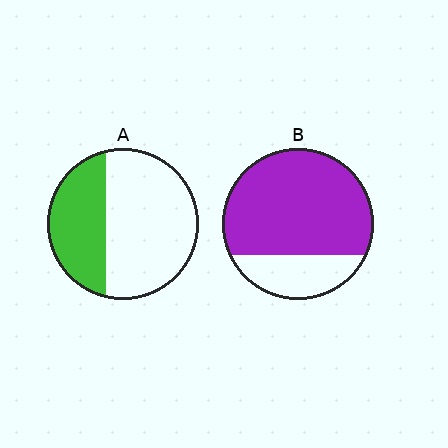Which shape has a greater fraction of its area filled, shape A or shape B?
Shape B.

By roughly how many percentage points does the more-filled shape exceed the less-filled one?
By roughly 40 percentage points (B over A).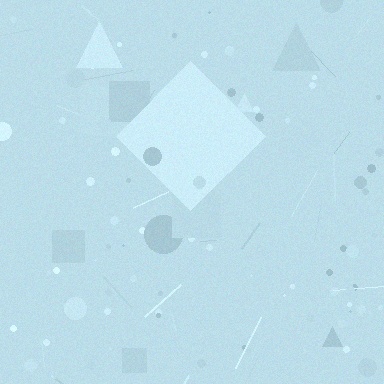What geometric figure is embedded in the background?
A diamond is embedded in the background.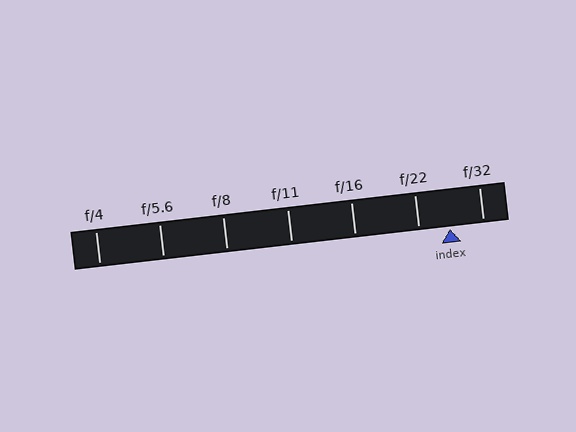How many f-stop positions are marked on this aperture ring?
There are 7 f-stop positions marked.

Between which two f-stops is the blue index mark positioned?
The index mark is between f/22 and f/32.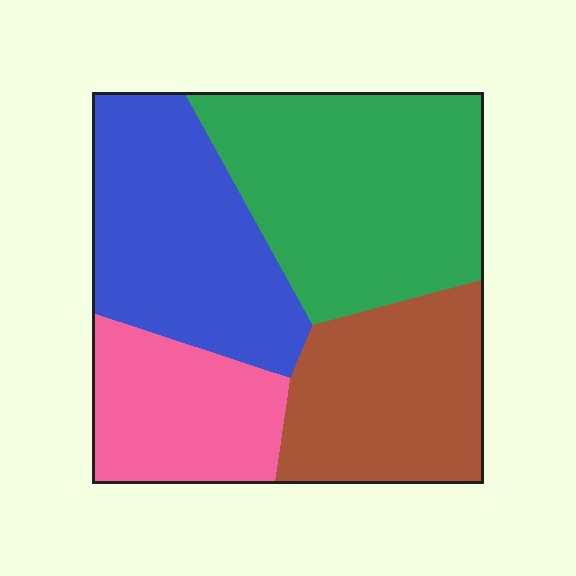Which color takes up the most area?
Green, at roughly 35%.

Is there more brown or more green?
Green.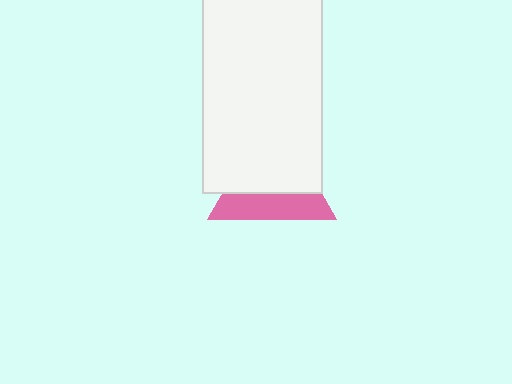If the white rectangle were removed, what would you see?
You would see the complete pink triangle.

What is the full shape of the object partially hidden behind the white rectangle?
The partially hidden object is a pink triangle.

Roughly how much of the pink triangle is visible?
A small part of it is visible (roughly 41%).